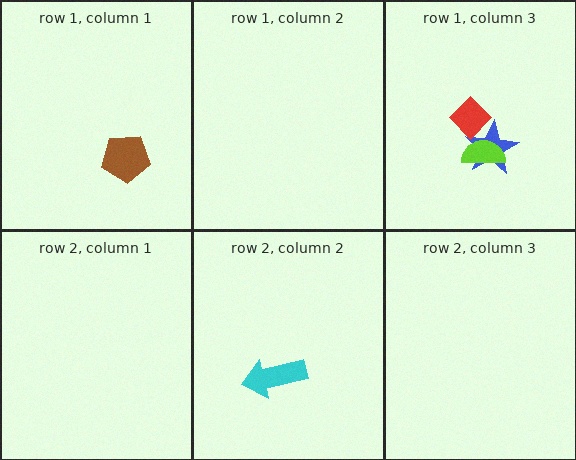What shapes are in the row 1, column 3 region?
The blue star, the red diamond, the lime semicircle.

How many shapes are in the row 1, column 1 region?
1.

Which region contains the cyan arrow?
The row 2, column 2 region.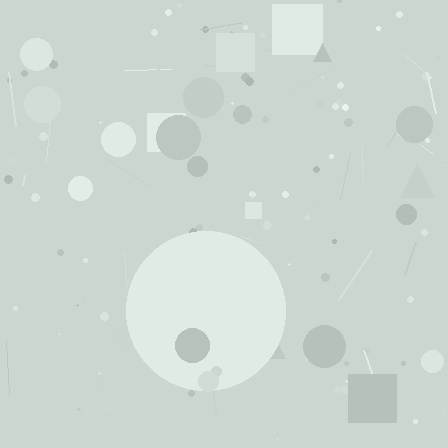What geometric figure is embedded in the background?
A circle is embedded in the background.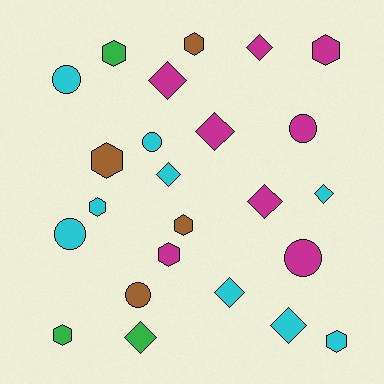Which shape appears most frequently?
Hexagon, with 9 objects.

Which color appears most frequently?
Cyan, with 9 objects.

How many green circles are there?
There are no green circles.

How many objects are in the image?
There are 24 objects.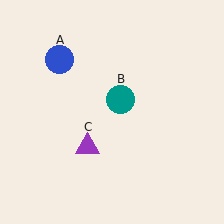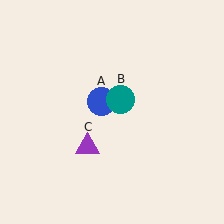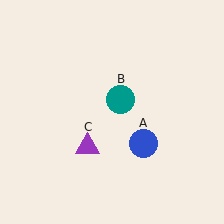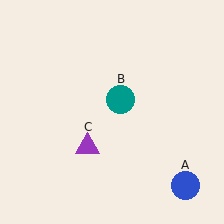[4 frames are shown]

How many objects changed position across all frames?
1 object changed position: blue circle (object A).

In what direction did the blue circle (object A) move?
The blue circle (object A) moved down and to the right.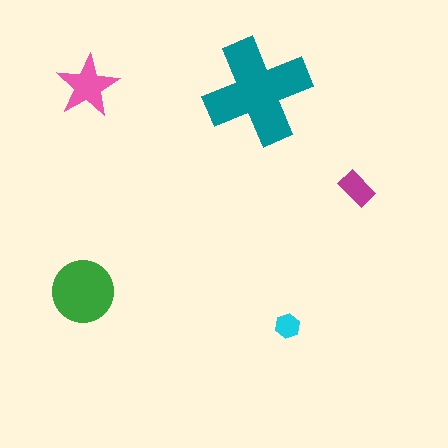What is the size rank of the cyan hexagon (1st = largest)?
5th.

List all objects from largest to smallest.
The teal cross, the green circle, the pink star, the magenta rectangle, the cyan hexagon.